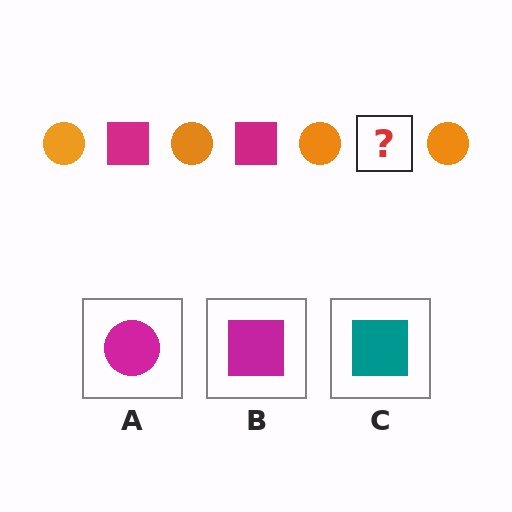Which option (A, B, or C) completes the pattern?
B.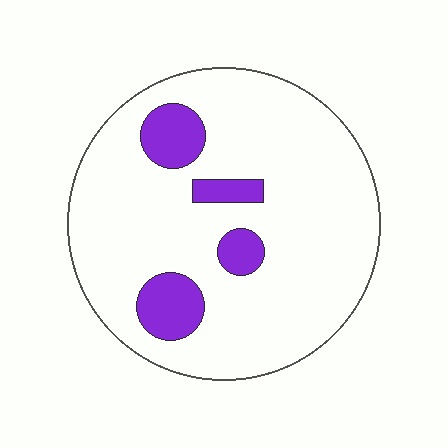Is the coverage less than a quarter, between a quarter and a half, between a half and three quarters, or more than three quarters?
Less than a quarter.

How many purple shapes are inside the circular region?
4.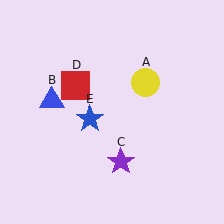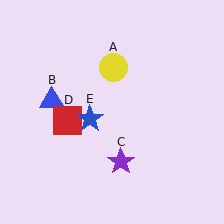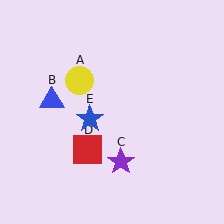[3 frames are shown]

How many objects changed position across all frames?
2 objects changed position: yellow circle (object A), red square (object D).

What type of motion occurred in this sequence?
The yellow circle (object A), red square (object D) rotated counterclockwise around the center of the scene.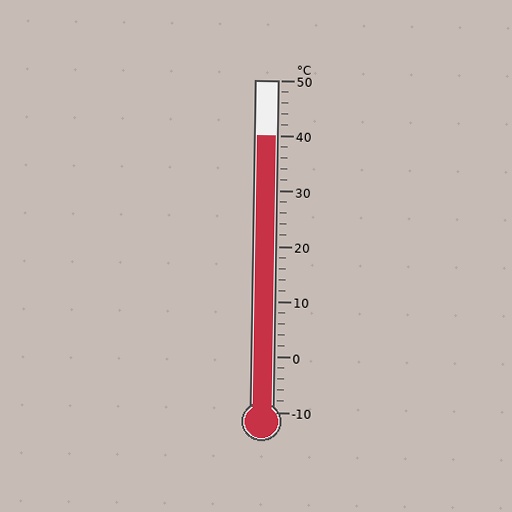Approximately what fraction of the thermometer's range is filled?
The thermometer is filled to approximately 85% of its range.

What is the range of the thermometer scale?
The thermometer scale ranges from -10°C to 50°C.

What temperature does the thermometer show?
The thermometer shows approximately 40°C.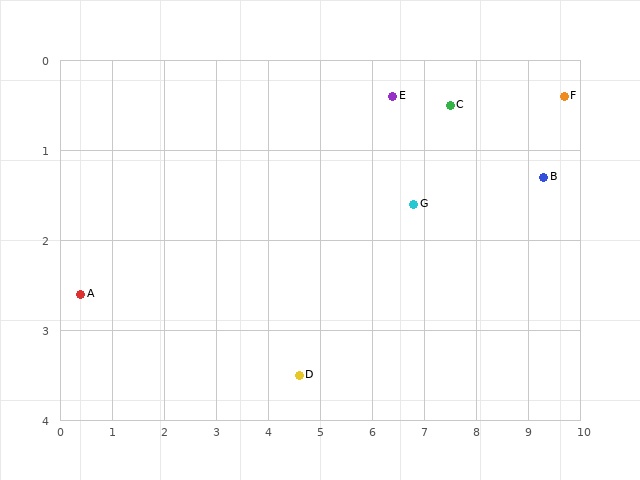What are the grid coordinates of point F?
Point F is at approximately (9.7, 0.4).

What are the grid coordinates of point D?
Point D is at approximately (4.6, 3.5).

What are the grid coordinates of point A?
Point A is at approximately (0.4, 2.6).